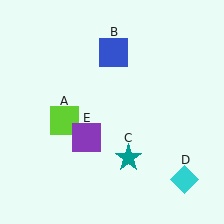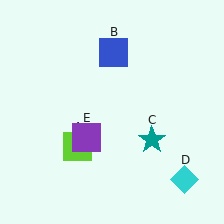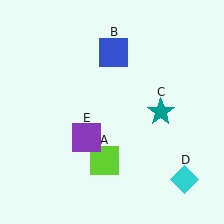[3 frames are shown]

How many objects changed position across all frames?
2 objects changed position: lime square (object A), teal star (object C).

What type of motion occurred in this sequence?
The lime square (object A), teal star (object C) rotated counterclockwise around the center of the scene.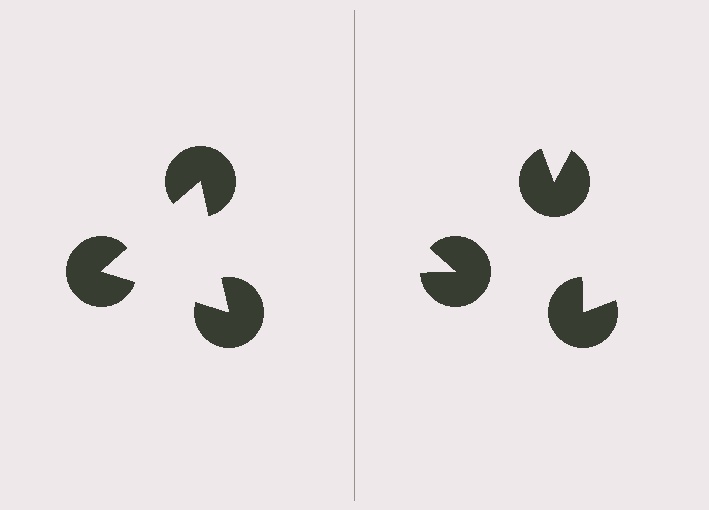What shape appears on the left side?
An illusory triangle.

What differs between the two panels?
The pac-man discs are positioned identically on both sides; only the wedge orientations differ. On the left they align to a triangle; on the right they are misaligned.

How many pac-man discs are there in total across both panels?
6 — 3 on each side.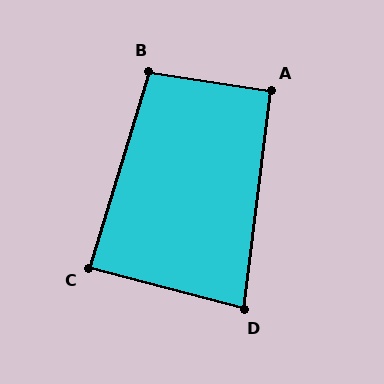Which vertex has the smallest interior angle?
D, at approximately 82 degrees.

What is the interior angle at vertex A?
Approximately 92 degrees (approximately right).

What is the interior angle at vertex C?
Approximately 88 degrees (approximately right).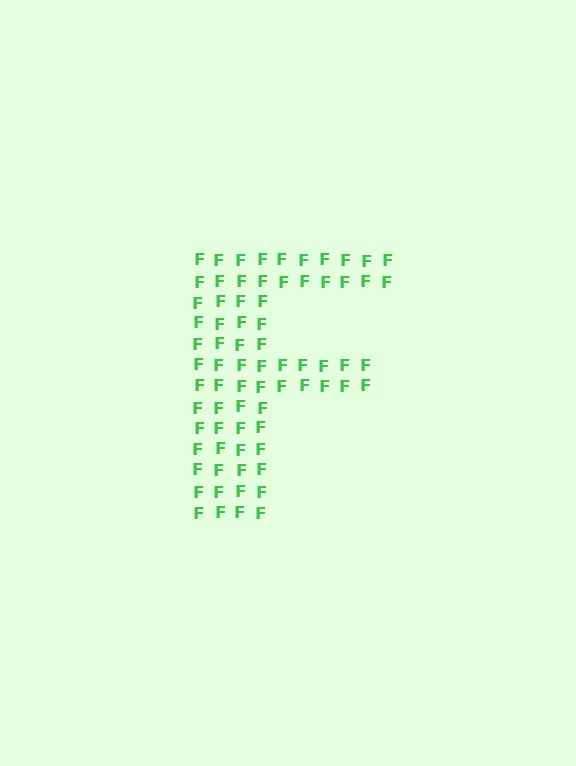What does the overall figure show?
The overall figure shows the letter F.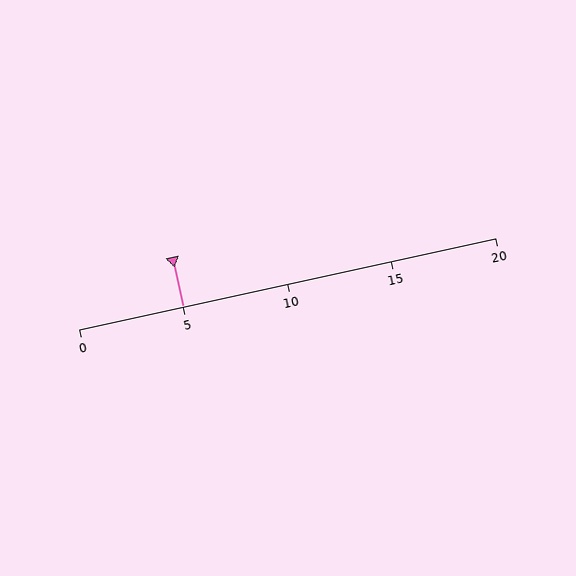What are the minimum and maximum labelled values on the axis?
The axis runs from 0 to 20.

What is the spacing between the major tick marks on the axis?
The major ticks are spaced 5 apart.